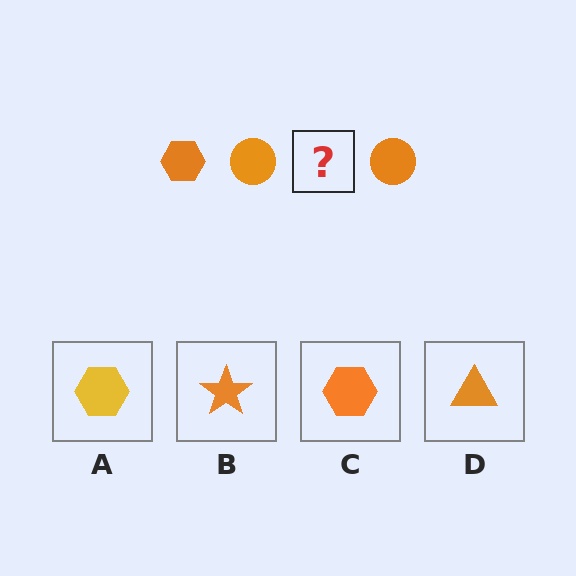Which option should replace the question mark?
Option C.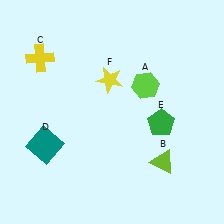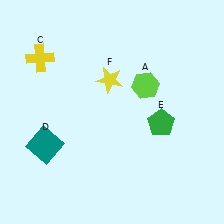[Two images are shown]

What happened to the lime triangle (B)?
The lime triangle (B) was removed in Image 2. It was in the bottom-right area of Image 1.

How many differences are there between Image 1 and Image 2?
There is 1 difference between the two images.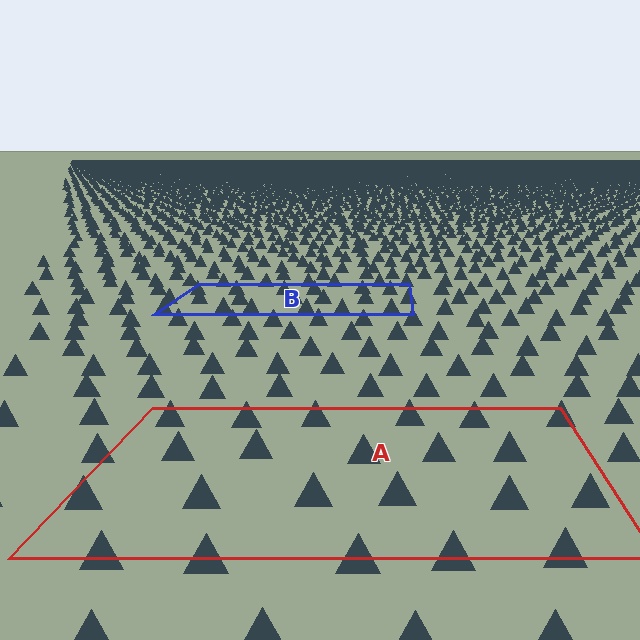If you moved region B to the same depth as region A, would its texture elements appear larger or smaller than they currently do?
They would appear larger. At a closer depth, the same texture elements are projected at a bigger on-screen size.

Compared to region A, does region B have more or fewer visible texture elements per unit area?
Region B has more texture elements per unit area — they are packed more densely because it is farther away.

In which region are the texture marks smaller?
The texture marks are smaller in region B, because it is farther away.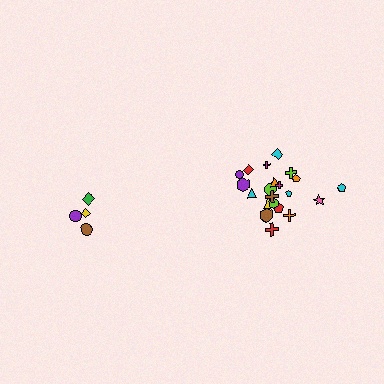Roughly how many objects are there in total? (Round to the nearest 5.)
Roughly 25 objects in total.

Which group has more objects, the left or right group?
The right group.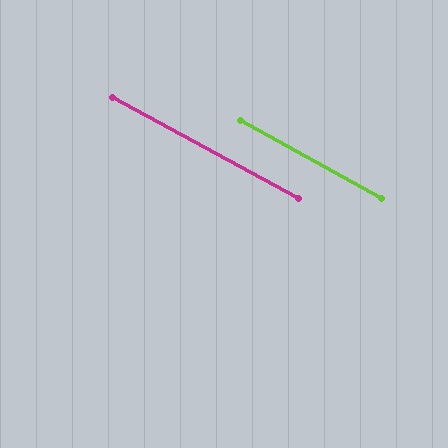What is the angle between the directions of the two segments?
Approximately 0 degrees.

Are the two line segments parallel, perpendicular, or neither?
Parallel — their directions differ by only 0.3°.